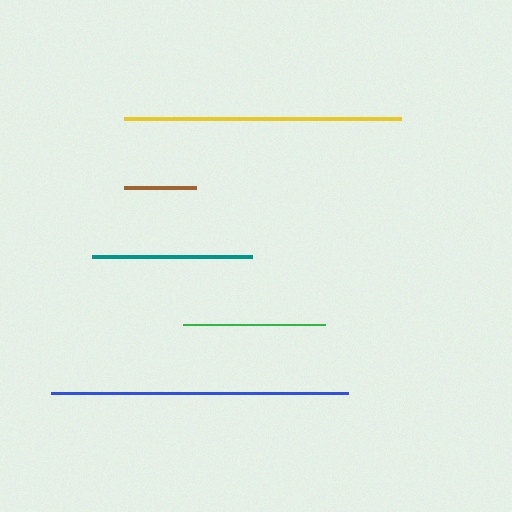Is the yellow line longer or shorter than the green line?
The yellow line is longer than the green line.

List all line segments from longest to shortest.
From longest to shortest: blue, yellow, teal, green, brown.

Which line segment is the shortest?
The brown line is the shortest at approximately 72 pixels.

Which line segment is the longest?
The blue line is the longest at approximately 297 pixels.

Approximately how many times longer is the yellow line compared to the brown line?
The yellow line is approximately 3.9 times the length of the brown line.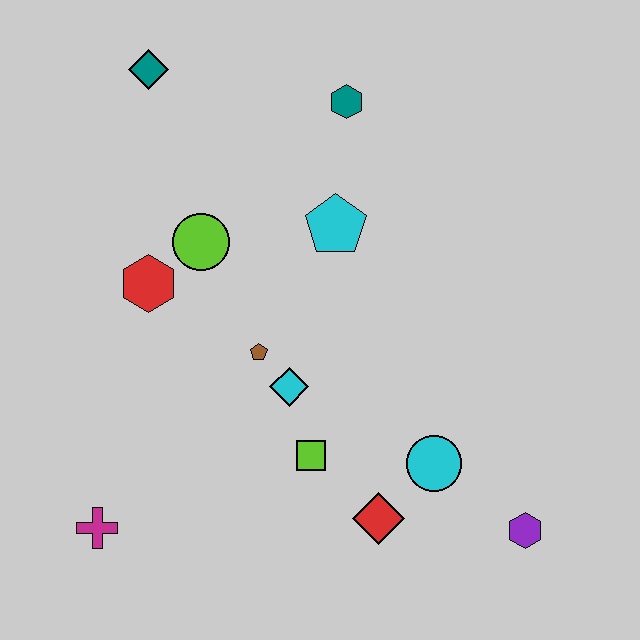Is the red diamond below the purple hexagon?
No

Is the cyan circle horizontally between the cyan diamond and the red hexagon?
No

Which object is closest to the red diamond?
The cyan circle is closest to the red diamond.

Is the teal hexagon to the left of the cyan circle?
Yes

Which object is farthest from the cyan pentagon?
The magenta cross is farthest from the cyan pentagon.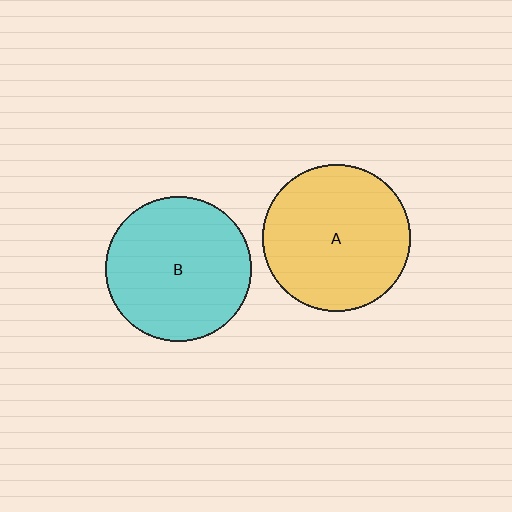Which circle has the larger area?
Circle A (yellow).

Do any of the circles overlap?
No, none of the circles overlap.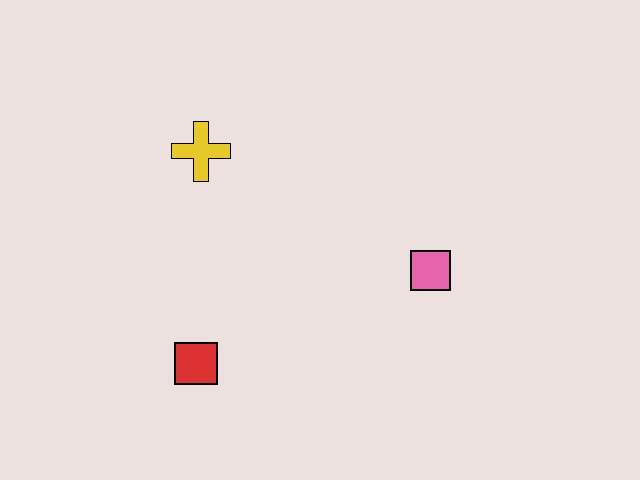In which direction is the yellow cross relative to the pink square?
The yellow cross is to the left of the pink square.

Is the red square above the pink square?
No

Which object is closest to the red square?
The yellow cross is closest to the red square.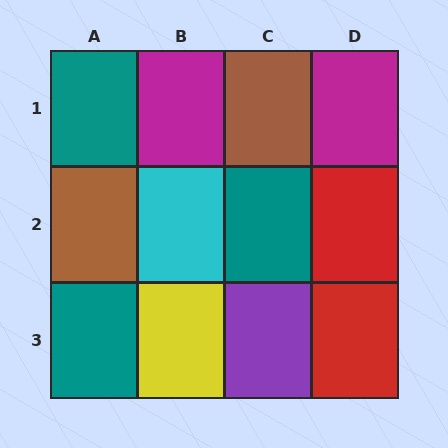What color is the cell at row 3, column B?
Yellow.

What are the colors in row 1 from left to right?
Teal, magenta, brown, magenta.